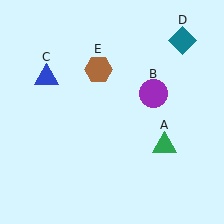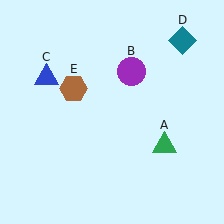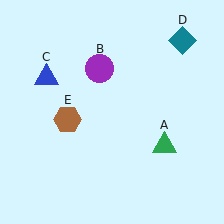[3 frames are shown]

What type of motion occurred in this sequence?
The purple circle (object B), brown hexagon (object E) rotated counterclockwise around the center of the scene.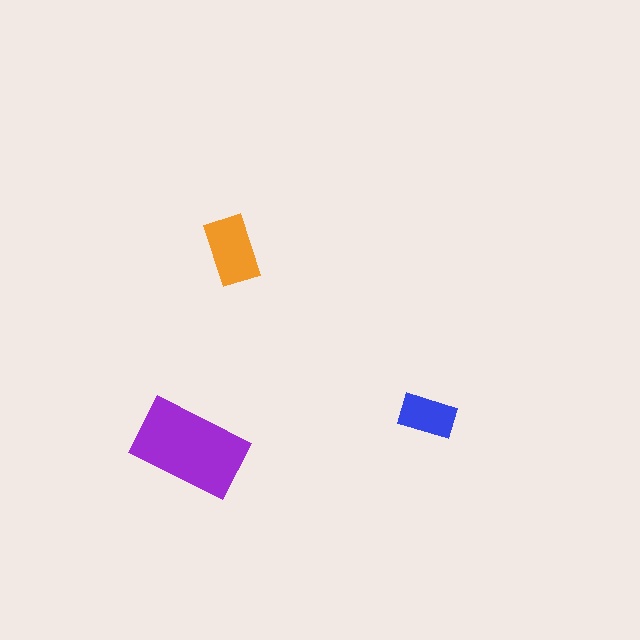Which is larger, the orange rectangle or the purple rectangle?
The purple one.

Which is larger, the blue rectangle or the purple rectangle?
The purple one.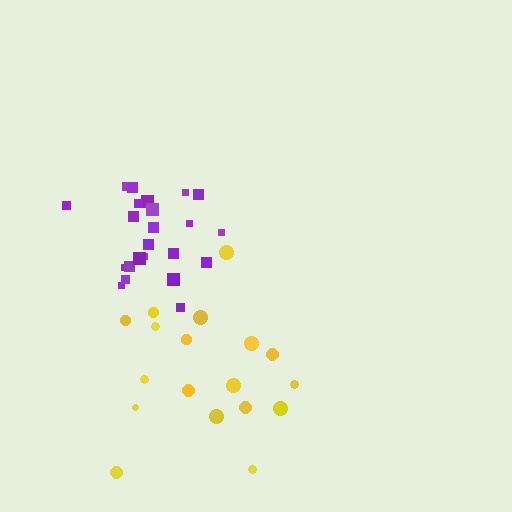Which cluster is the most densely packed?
Purple.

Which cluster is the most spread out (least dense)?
Yellow.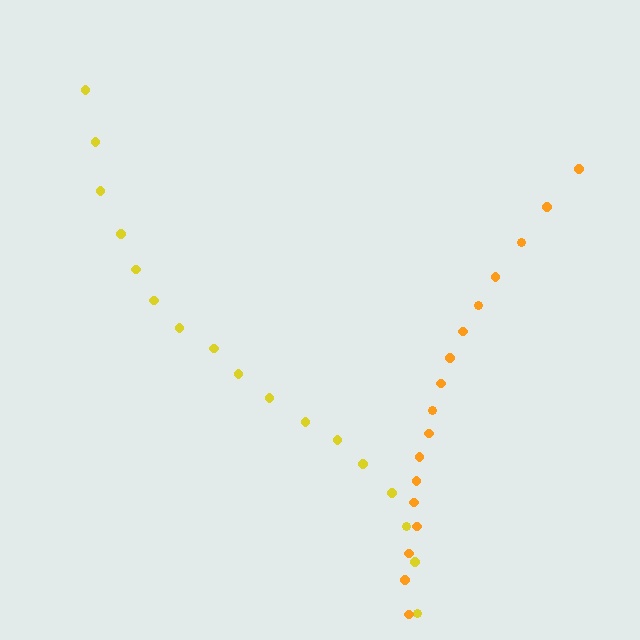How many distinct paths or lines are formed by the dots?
There are 2 distinct paths.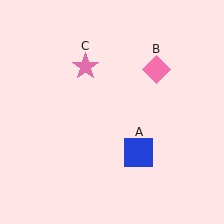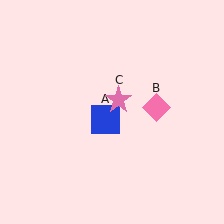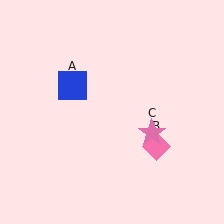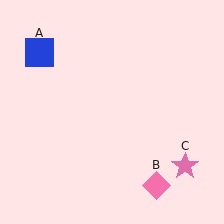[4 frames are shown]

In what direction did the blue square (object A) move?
The blue square (object A) moved up and to the left.